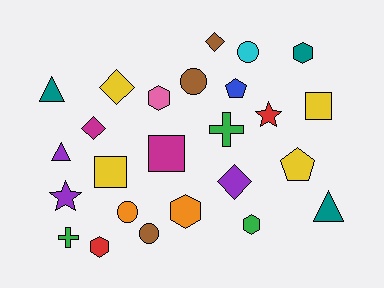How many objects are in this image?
There are 25 objects.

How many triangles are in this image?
There are 3 triangles.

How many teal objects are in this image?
There are 3 teal objects.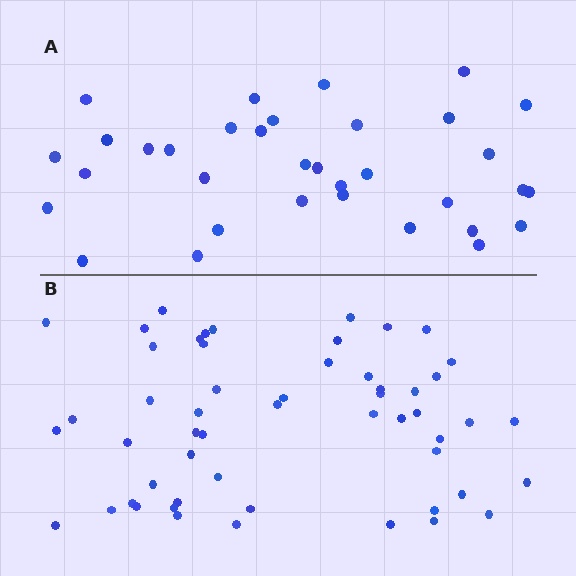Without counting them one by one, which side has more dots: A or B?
Region B (the bottom region) has more dots.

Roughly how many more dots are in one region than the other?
Region B has approximately 20 more dots than region A.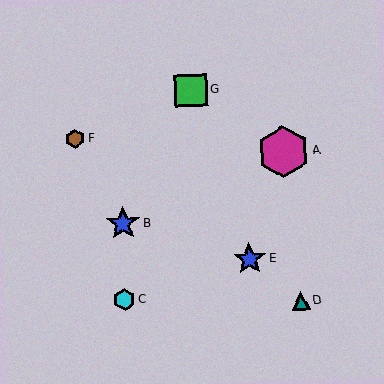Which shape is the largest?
The magenta hexagon (labeled A) is the largest.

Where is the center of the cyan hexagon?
The center of the cyan hexagon is at (125, 300).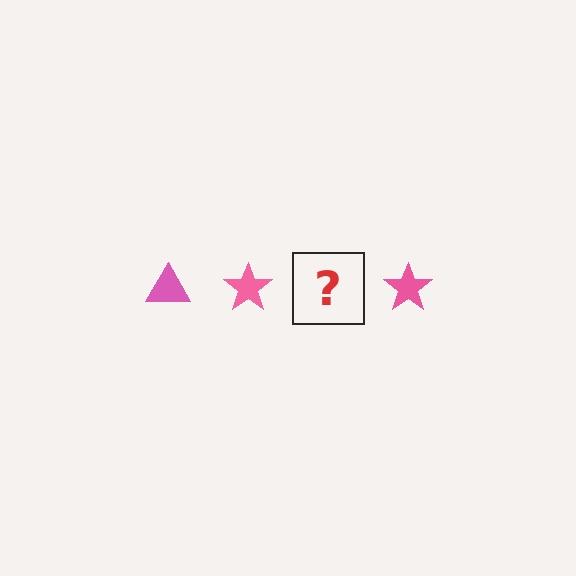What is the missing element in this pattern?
The missing element is a pink triangle.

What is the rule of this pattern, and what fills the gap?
The rule is that the pattern cycles through triangle, star shapes in pink. The gap should be filled with a pink triangle.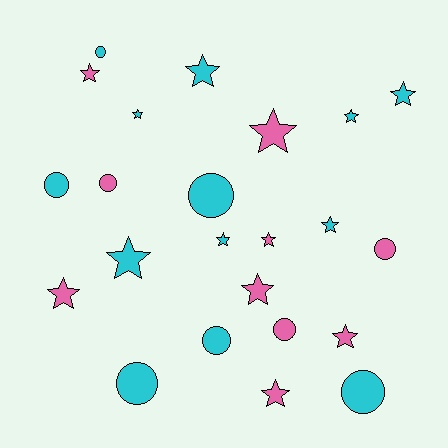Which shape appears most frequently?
Star, with 14 objects.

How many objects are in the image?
There are 23 objects.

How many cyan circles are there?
There are 6 cyan circles.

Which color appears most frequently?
Cyan, with 13 objects.